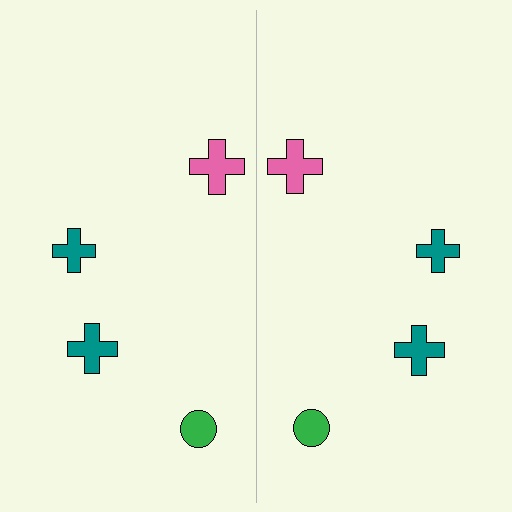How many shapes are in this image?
There are 8 shapes in this image.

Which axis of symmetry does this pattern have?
The pattern has a vertical axis of symmetry running through the center of the image.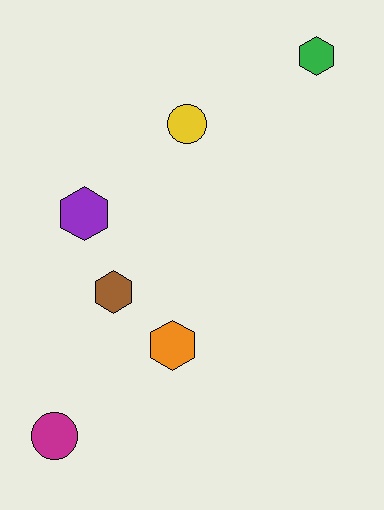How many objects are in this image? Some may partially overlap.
There are 6 objects.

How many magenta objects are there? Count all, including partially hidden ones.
There is 1 magenta object.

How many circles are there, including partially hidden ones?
There are 2 circles.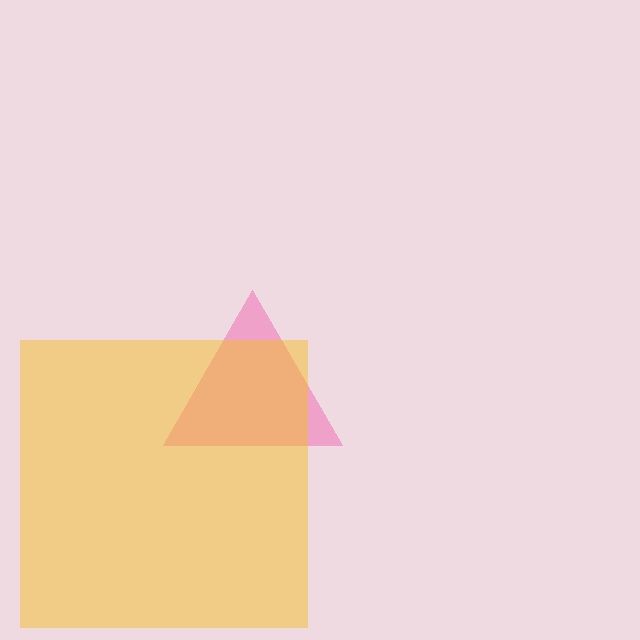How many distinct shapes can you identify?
There are 2 distinct shapes: a pink triangle, a yellow square.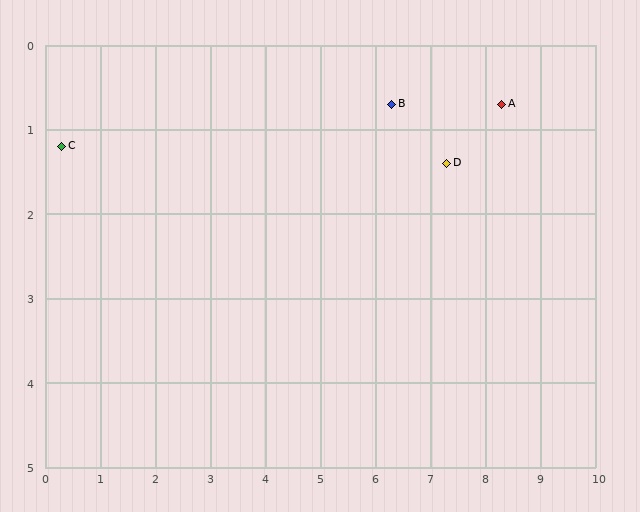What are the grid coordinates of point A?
Point A is at approximately (8.3, 0.7).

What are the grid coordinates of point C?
Point C is at approximately (0.3, 1.2).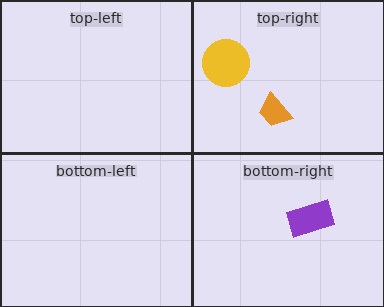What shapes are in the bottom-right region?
The purple rectangle.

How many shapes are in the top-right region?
2.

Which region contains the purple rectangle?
The bottom-right region.